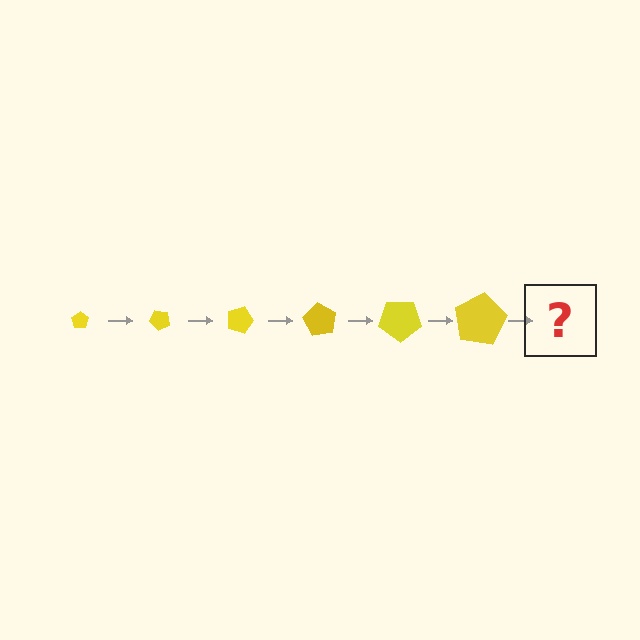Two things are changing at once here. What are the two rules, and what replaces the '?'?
The two rules are that the pentagon grows larger each step and it rotates 45 degrees each step. The '?' should be a pentagon, larger than the previous one and rotated 270 degrees from the start.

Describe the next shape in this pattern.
It should be a pentagon, larger than the previous one and rotated 270 degrees from the start.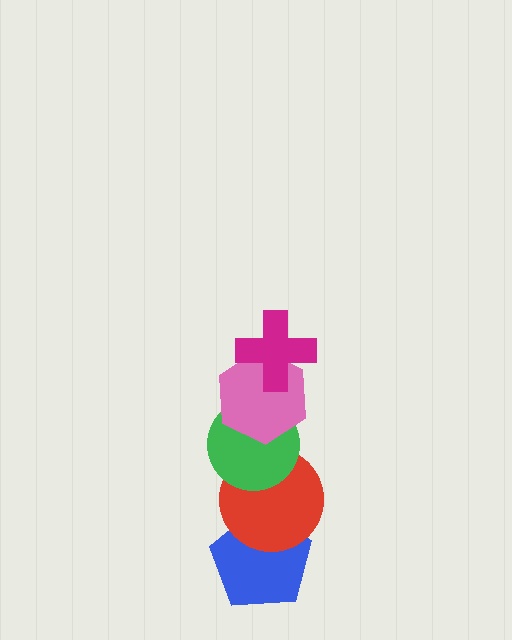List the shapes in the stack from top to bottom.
From top to bottom: the magenta cross, the pink hexagon, the green circle, the red circle, the blue pentagon.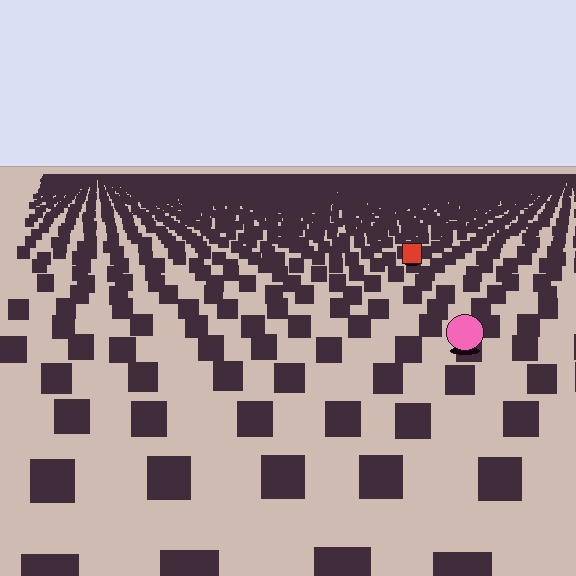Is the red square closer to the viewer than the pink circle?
No. The pink circle is closer — you can tell from the texture gradient: the ground texture is coarser near it.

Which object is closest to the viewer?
The pink circle is closest. The texture marks near it are larger and more spread out.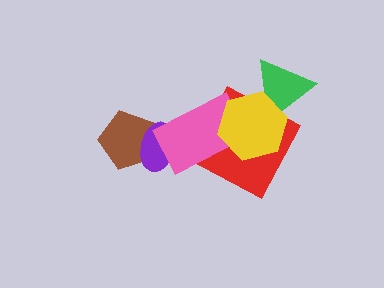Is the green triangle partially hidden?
Yes, it is partially covered by another shape.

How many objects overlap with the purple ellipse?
2 objects overlap with the purple ellipse.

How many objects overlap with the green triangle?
2 objects overlap with the green triangle.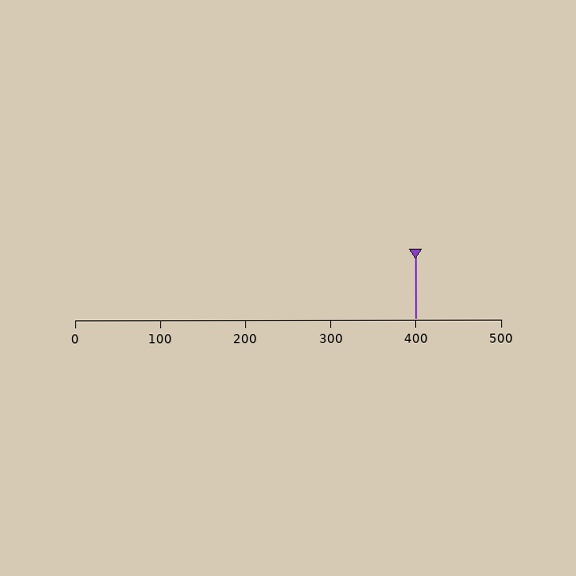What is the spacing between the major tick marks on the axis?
The major ticks are spaced 100 apart.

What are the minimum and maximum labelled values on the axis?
The axis runs from 0 to 500.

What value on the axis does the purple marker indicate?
The marker indicates approximately 400.